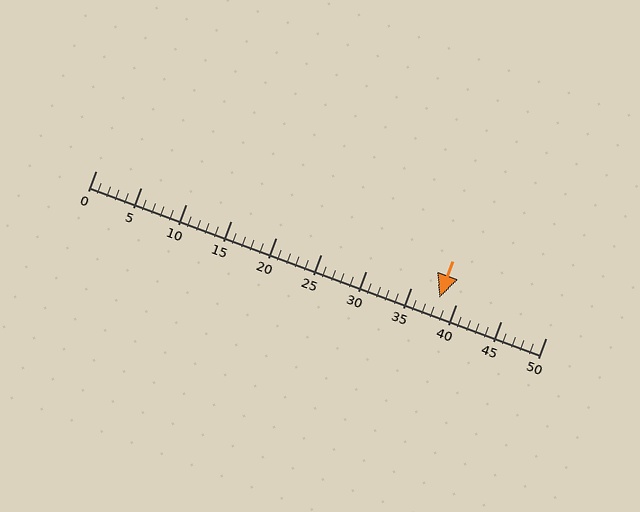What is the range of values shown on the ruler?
The ruler shows values from 0 to 50.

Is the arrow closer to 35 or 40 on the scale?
The arrow is closer to 40.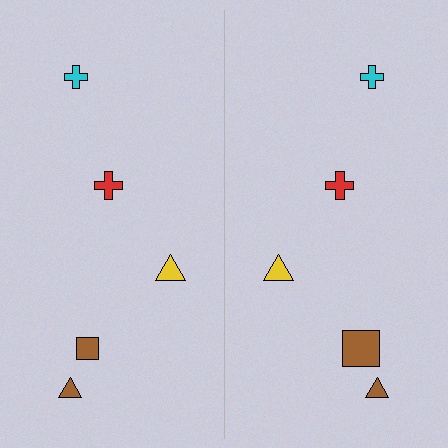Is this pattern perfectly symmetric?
No, the pattern is not perfectly symmetric. The brown square on the right side has a different size than its mirror counterpart.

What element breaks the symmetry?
The brown square on the right side has a different size than its mirror counterpart.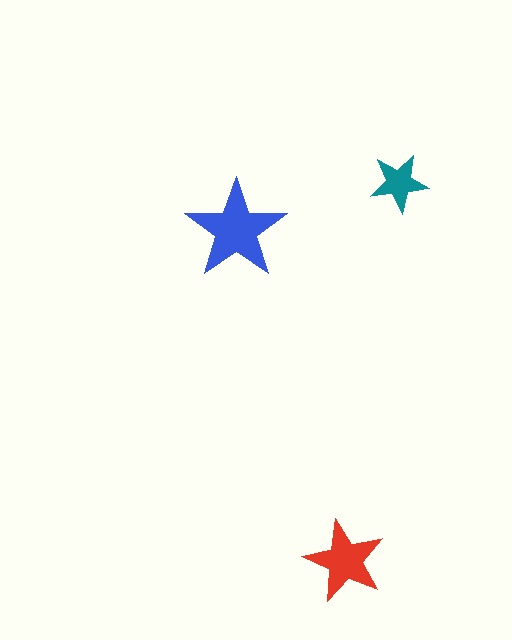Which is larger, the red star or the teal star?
The red one.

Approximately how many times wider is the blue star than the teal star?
About 1.5 times wider.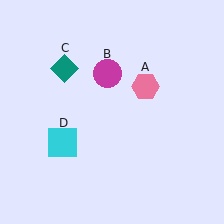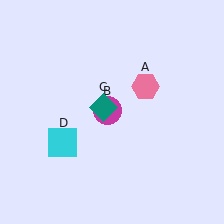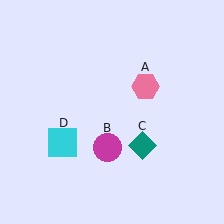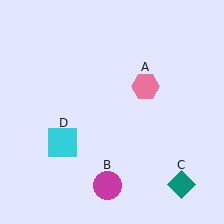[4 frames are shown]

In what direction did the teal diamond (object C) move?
The teal diamond (object C) moved down and to the right.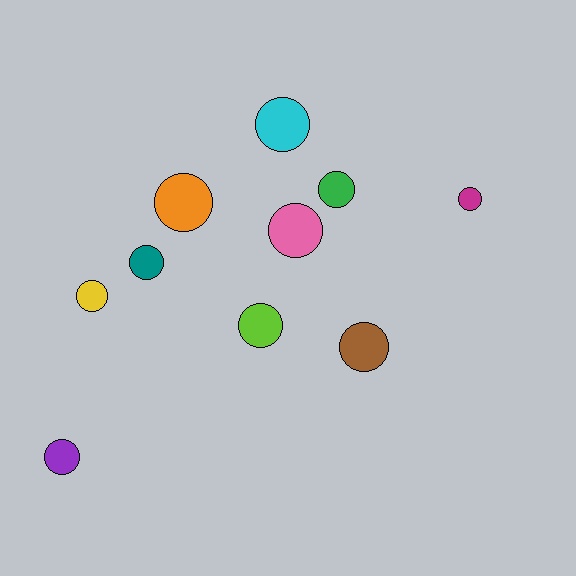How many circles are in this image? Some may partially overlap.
There are 10 circles.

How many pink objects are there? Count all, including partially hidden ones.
There is 1 pink object.